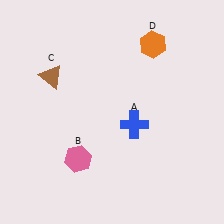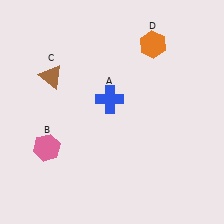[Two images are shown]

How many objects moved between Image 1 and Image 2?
2 objects moved between the two images.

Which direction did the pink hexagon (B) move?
The pink hexagon (B) moved left.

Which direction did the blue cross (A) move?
The blue cross (A) moved up.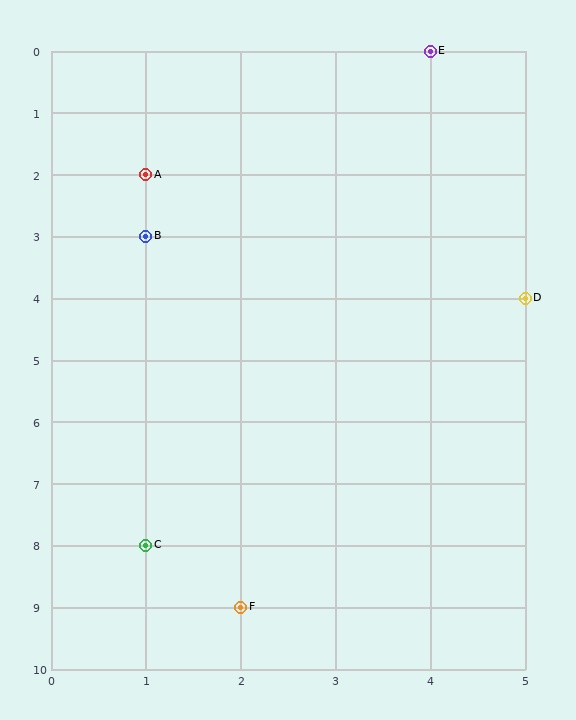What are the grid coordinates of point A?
Point A is at grid coordinates (1, 2).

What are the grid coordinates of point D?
Point D is at grid coordinates (5, 4).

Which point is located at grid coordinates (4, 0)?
Point E is at (4, 0).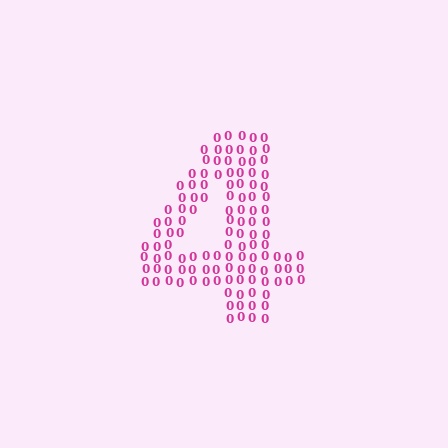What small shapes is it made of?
It is made of small digit 0's.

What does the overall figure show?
The overall figure shows the digit 4.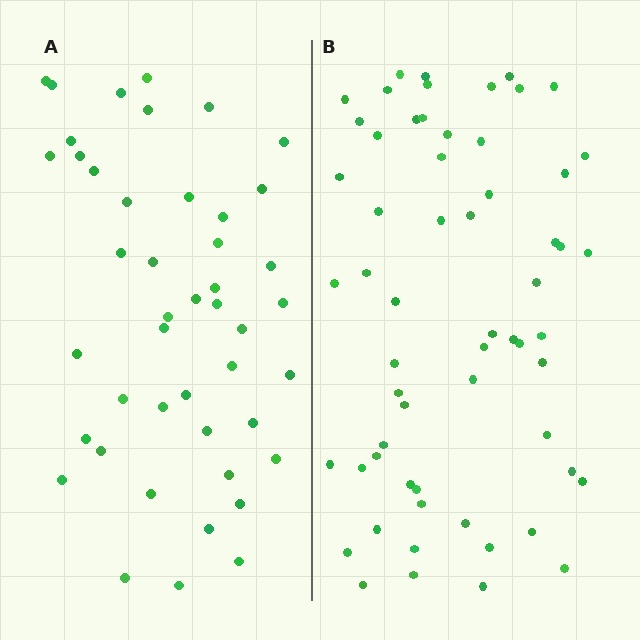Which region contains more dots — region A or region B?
Region B (the right region) has more dots.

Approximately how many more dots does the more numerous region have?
Region B has approximately 15 more dots than region A.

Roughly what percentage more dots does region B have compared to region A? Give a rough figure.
About 35% more.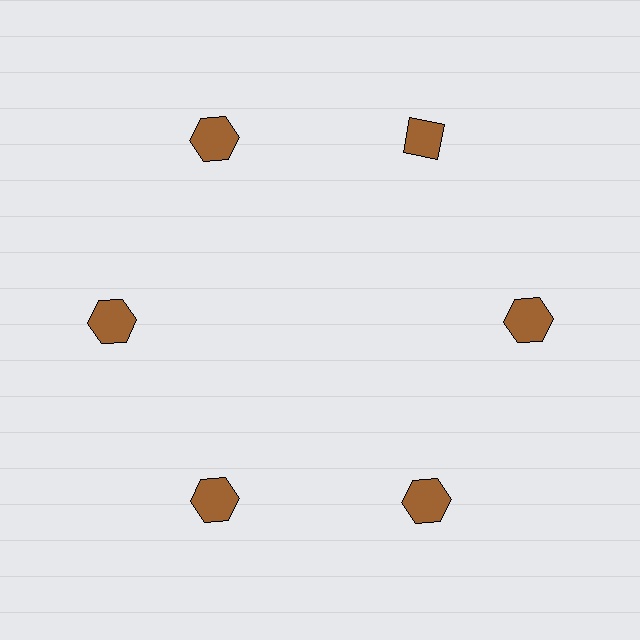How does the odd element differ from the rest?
It has a different shape: diamond instead of hexagon.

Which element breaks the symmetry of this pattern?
The brown diamond at roughly the 1 o'clock position breaks the symmetry. All other shapes are brown hexagons.